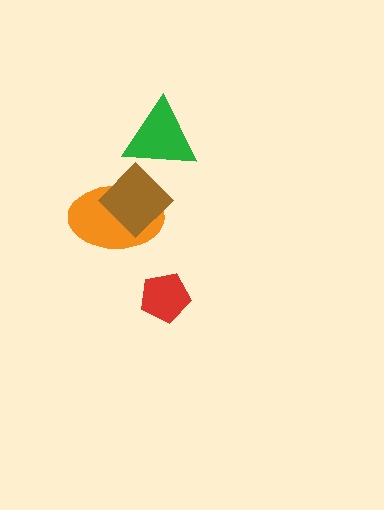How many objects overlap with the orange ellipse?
1 object overlaps with the orange ellipse.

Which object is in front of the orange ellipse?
The brown diamond is in front of the orange ellipse.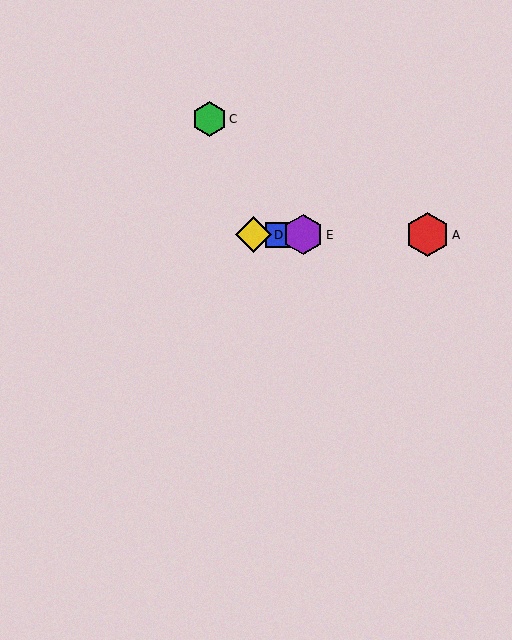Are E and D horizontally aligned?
Yes, both are at y≈235.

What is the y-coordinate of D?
Object D is at y≈235.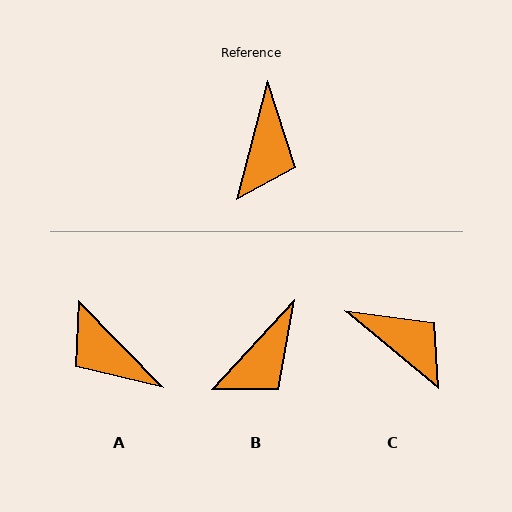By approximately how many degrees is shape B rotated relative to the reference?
Approximately 28 degrees clockwise.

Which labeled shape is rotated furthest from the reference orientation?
A, about 121 degrees away.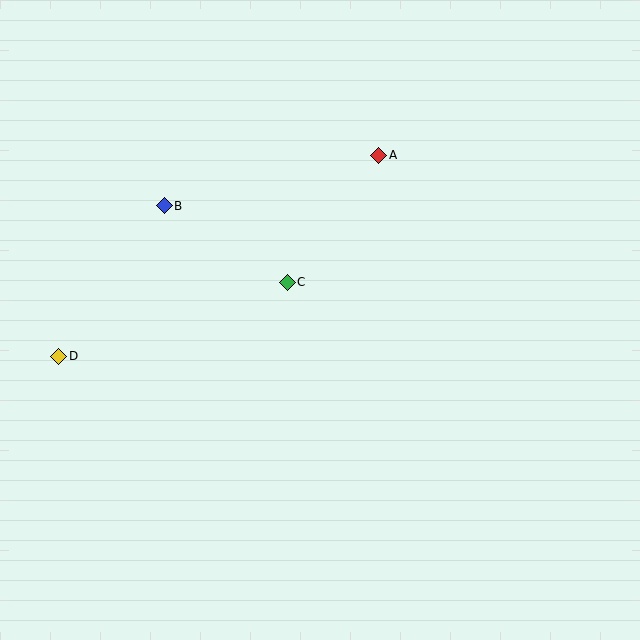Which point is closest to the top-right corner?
Point A is closest to the top-right corner.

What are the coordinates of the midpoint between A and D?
The midpoint between A and D is at (219, 256).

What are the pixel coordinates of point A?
Point A is at (379, 155).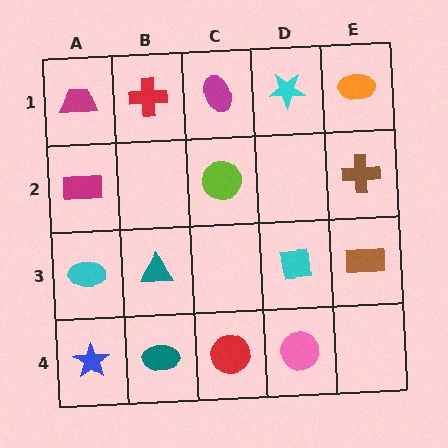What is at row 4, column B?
A teal ellipse.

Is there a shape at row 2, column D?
No, that cell is empty.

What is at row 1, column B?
A red cross.